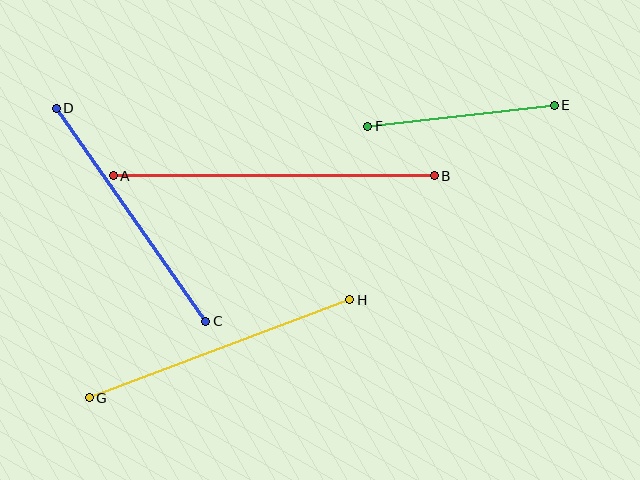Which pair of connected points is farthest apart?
Points A and B are farthest apart.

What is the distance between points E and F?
The distance is approximately 188 pixels.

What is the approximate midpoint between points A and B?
The midpoint is at approximately (274, 176) pixels.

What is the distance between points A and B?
The distance is approximately 321 pixels.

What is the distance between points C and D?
The distance is approximately 260 pixels.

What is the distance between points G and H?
The distance is approximately 278 pixels.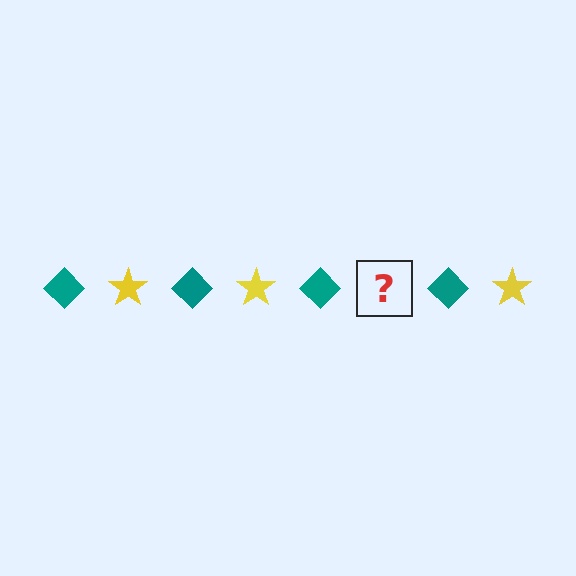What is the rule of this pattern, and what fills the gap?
The rule is that the pattern alternates between teal diamond and yellow star. The gap should be filled with a yellow star.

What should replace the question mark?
The question mark should be replaced with a yellow star.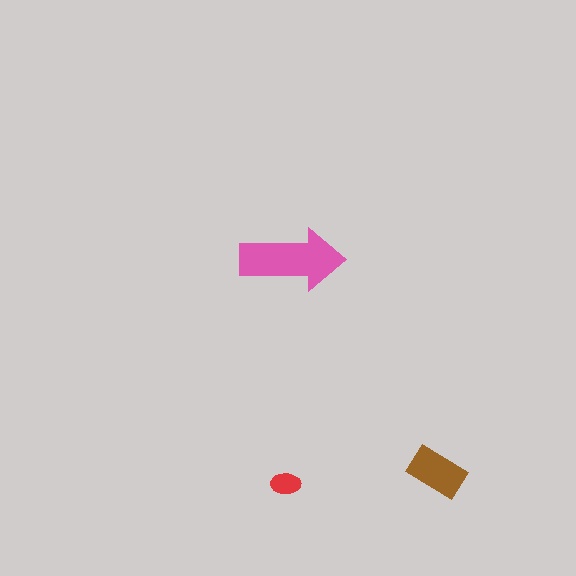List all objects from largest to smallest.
The pink arrow, the brown rectangle, the red ellipse.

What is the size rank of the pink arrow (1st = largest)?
1st.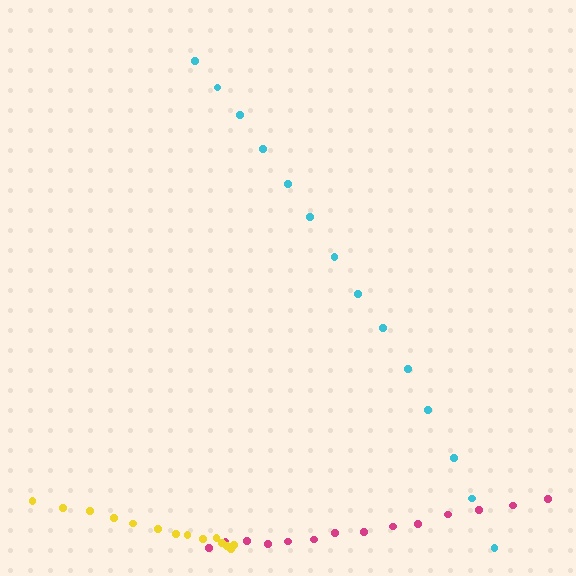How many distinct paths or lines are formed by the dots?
There are 3 distinct paths.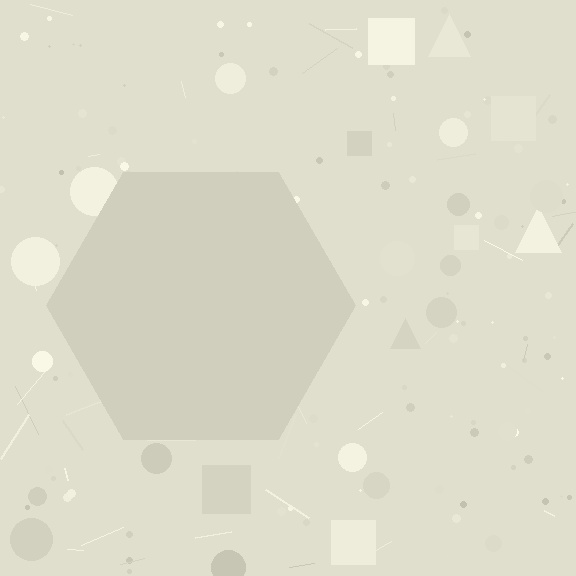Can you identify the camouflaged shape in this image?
The camouflaged shape is a hexagon.